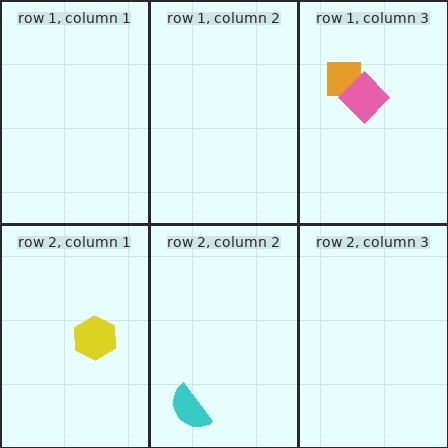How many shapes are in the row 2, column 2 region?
1.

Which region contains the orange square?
The row 1, column 3 region.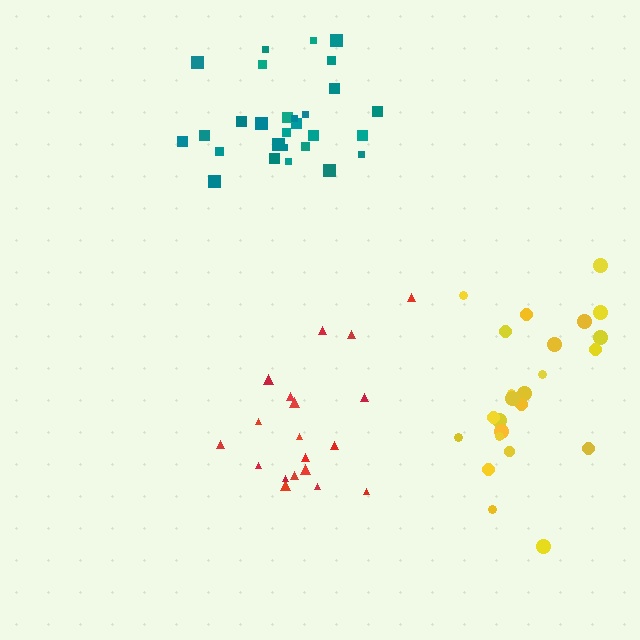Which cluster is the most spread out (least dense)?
Yellow.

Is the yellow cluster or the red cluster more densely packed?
Red.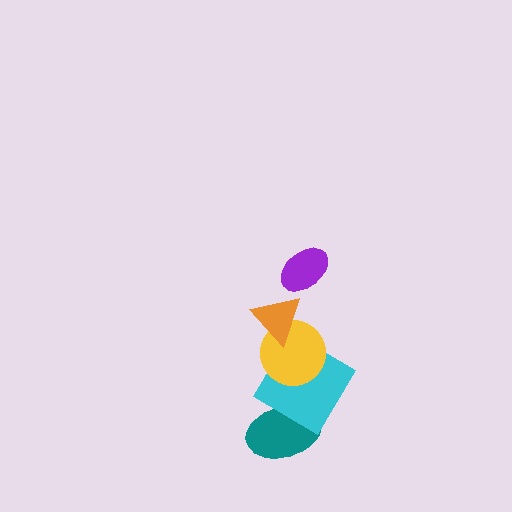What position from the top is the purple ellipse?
The purple ellipse is 1st from the top.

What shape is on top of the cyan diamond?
The yellow circle is on top of the cyan diamond.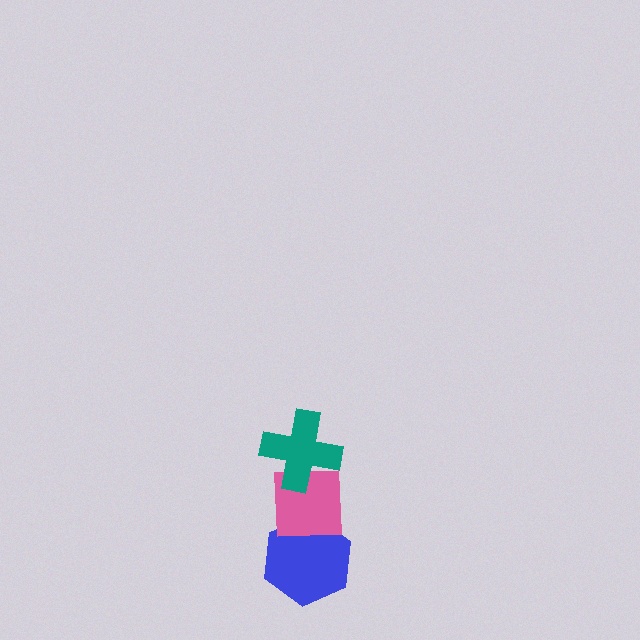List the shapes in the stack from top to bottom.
From top to bottom: the teal cross, the pink square, the blue hexagon.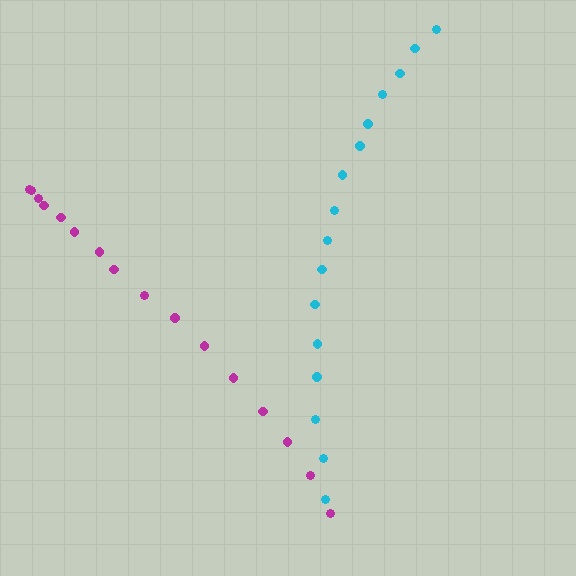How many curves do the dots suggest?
There are 2 distinct paths.